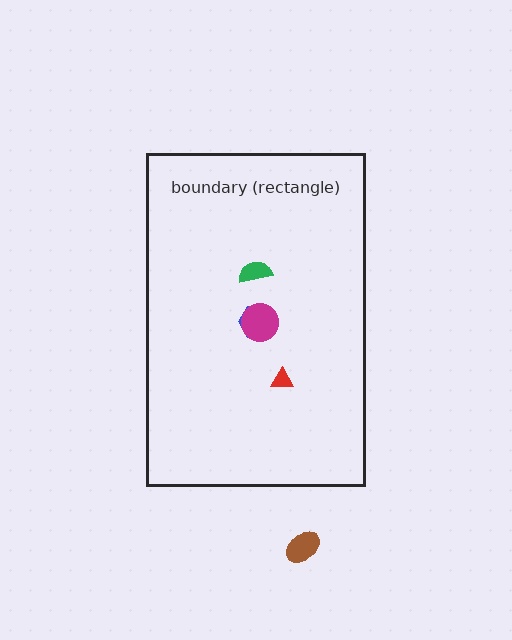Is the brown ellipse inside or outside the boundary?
Outside.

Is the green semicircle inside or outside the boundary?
Inside.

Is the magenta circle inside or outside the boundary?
Inside.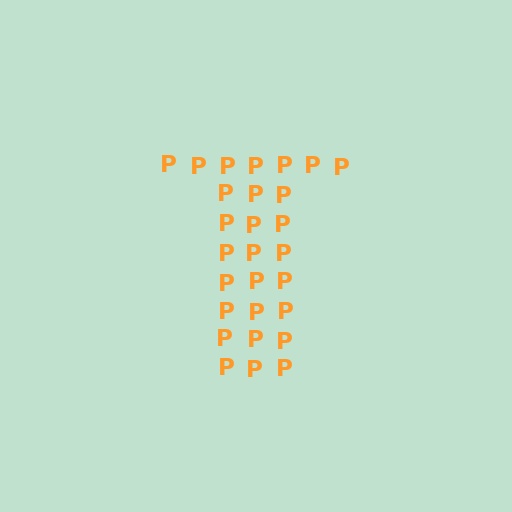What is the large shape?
The large shape is the letter T.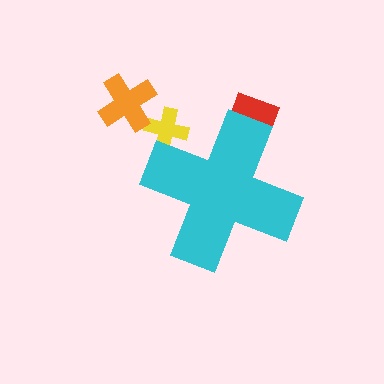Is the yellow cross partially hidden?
Yes, the yellow cross is partially hidden behind the cyan cross.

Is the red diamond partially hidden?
Yes, the red diamond is partially hidden behind the cyan cross.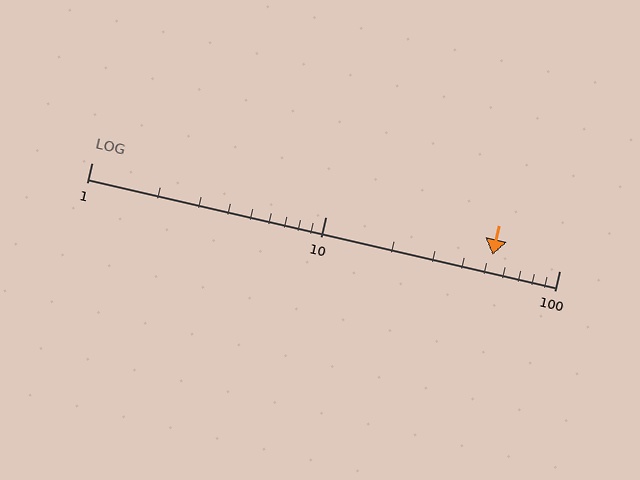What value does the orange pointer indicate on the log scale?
The pointer indicates approximately 52.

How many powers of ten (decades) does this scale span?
The scale spans 2 decades, from 1 to 100.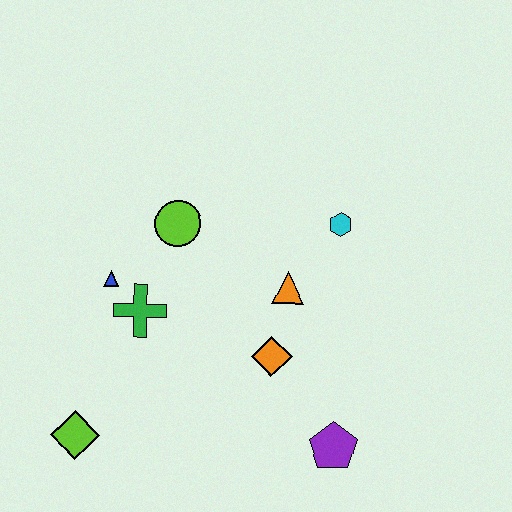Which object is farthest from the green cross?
The purple pentagon is farthest from the green cross.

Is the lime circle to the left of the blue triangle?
No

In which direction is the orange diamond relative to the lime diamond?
The orange diamond is to the right of the lime diamond.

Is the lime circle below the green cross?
No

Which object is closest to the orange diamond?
The orange triangle is closest to the orange diamond.